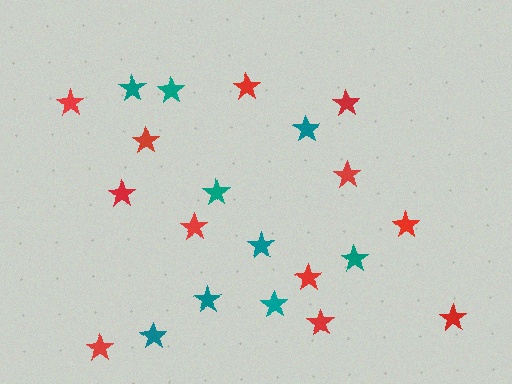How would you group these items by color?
There are 2 groups: one group of red stars (12) and one group of teal stars (9).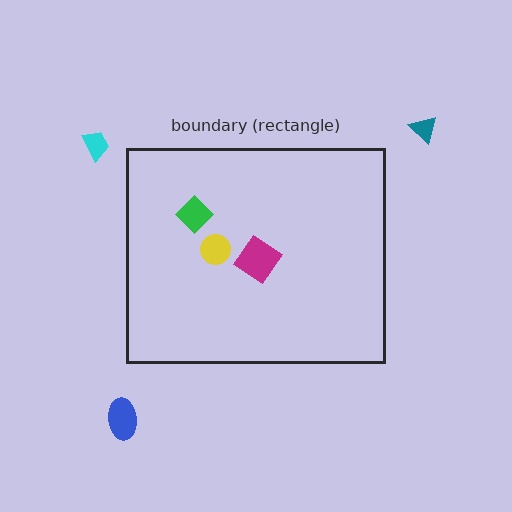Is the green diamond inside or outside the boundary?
Inside.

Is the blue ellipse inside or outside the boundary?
Outside.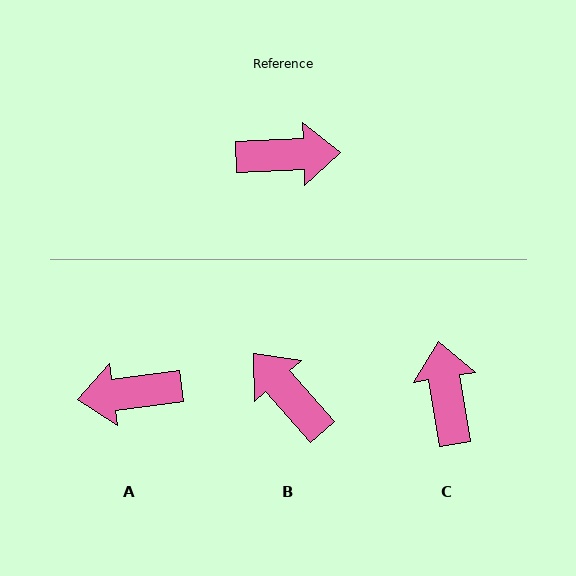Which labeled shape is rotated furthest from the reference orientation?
A, about 175 degrees away.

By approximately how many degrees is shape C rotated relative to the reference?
Approximately 97 degrees counter-clockwise.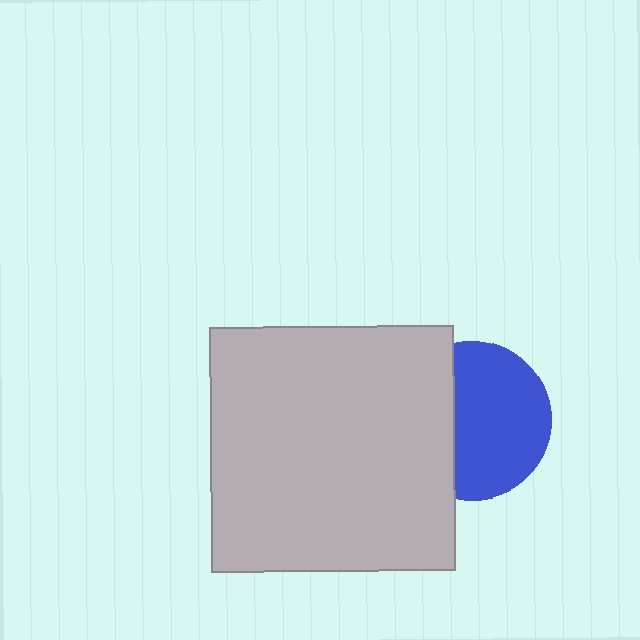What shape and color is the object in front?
The object in front is a light gray square.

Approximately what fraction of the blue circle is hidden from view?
Roughly 36% of the blue circle is hidden behind the light gray square.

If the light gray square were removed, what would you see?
You would see the complete blue circle.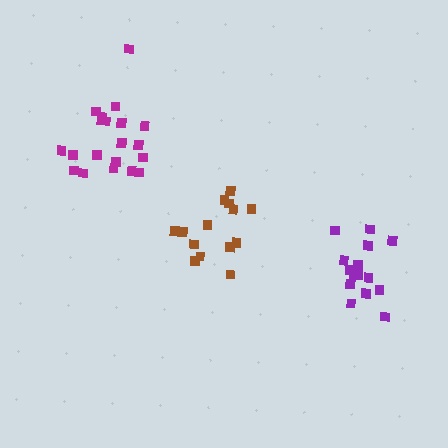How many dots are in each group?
Group 1: 20 dots, Group 2: 14 dots, Group 3: 15 dots (49 total).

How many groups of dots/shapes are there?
There are 3 groups.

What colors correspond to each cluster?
The clusters are colored: magenta, brown, purple.